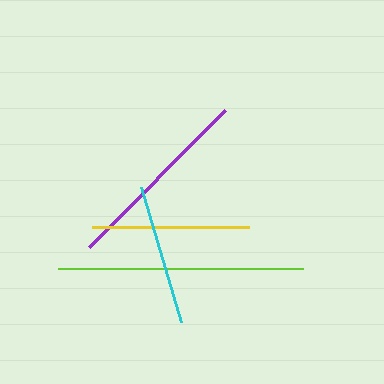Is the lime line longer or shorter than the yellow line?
The lime line is longer than the yellow line.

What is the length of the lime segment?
The lime segment is approximately 245 pixels long.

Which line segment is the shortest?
The cyan line is the shortest at approximately 140 pixels.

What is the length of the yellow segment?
The yellow segment is approximately 157 pixels long.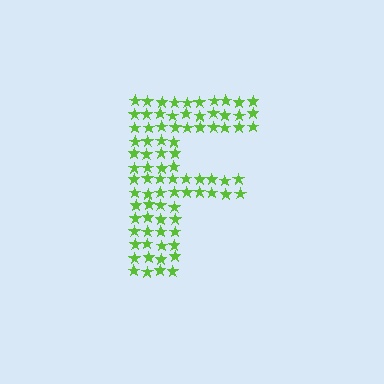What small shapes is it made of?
It is made of small stars.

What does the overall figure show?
The overall figure shows the letter F.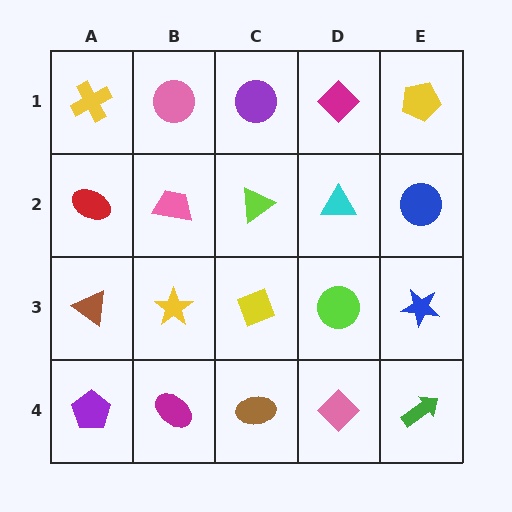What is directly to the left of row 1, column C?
A pink circle.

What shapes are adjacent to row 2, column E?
A yellow pentagon (row 1, column E), a blue star (row 3, column E), a cyan triangle (row 2, column D).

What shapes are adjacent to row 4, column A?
A brown triangle (row 3, column A), a magenta ellipse (row 4, column B).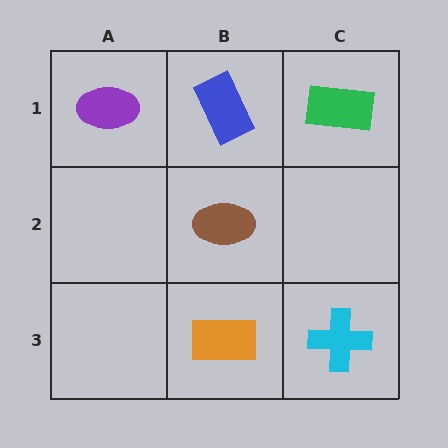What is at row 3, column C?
A cyan cross.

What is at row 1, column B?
A blue rectangle.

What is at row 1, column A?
A purple ellipse.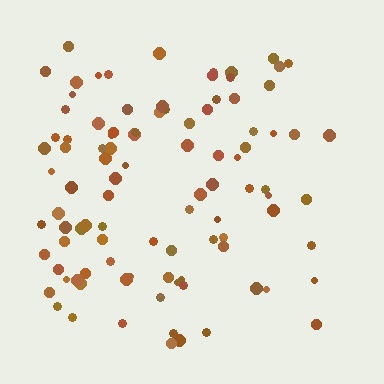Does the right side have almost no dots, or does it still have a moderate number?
Still a moderate number, just noticeably fewer than the left.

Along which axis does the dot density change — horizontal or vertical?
Horizontal.